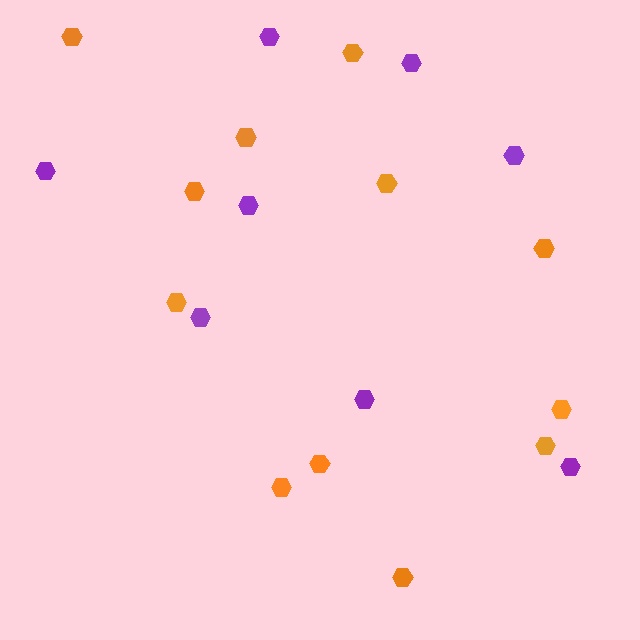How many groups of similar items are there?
There are 2 groups: one group of purple hexagons (8) and one group of orange hexagons (12).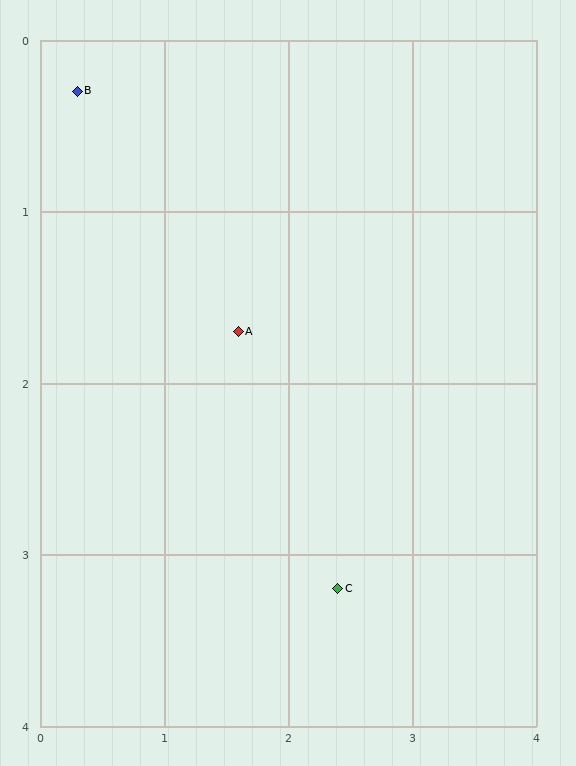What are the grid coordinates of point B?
Point B is at approximately (0.3, 0.3).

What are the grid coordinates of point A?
Point A is at approximately (1.6, 1.7).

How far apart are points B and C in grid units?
Points B and C are about 3.6 grid units apart.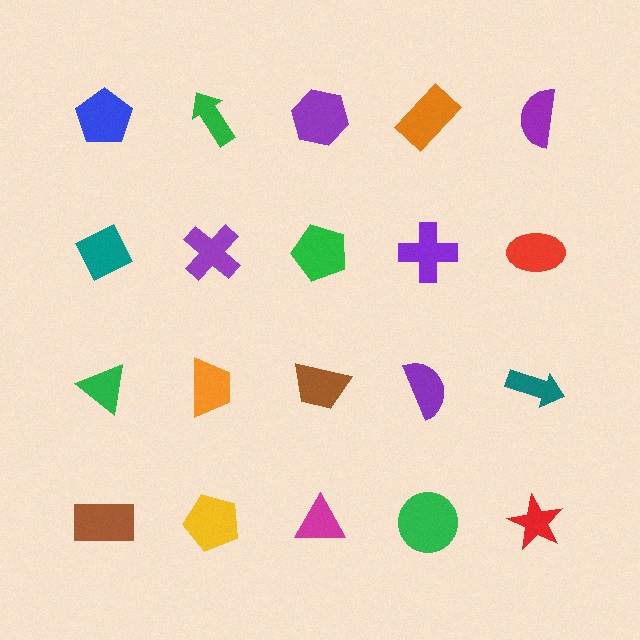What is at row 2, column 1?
A teal diamond.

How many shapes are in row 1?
5 shapes.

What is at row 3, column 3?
A brown trapezoid.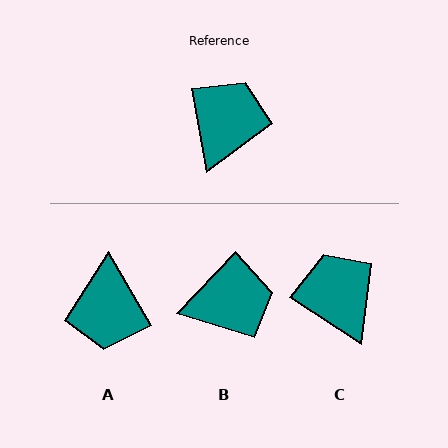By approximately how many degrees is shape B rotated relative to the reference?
Approximately 54 degrees clockwise.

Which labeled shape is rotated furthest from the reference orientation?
A, about 159 degrees away.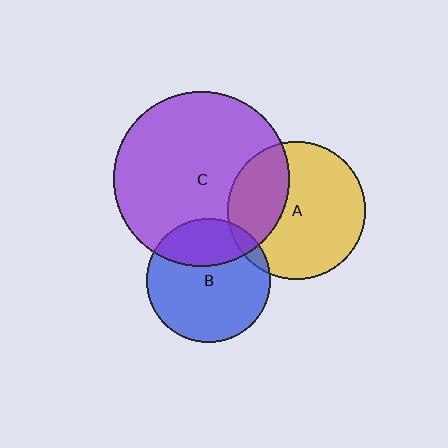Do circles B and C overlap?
Yes.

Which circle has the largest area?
Circle C (purple).